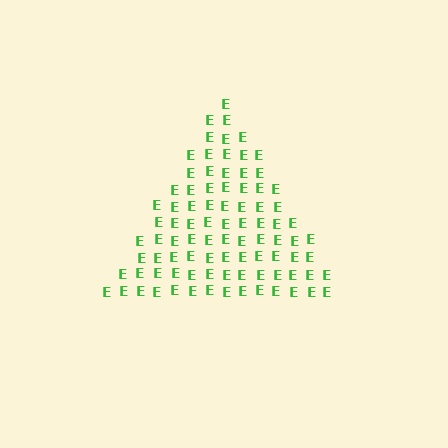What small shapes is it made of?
It is made of small letter E's.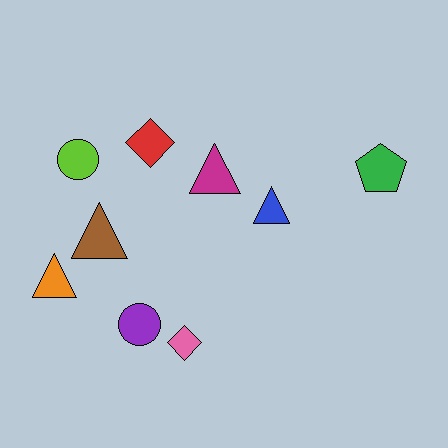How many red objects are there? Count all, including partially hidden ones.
There is 1 red object.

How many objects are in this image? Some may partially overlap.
There are 9 objects.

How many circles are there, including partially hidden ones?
There are 2 circles.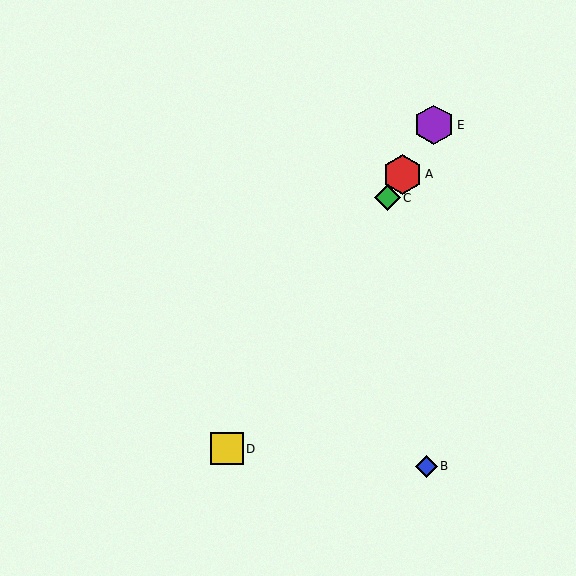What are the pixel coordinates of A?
Object A is at (402, 174).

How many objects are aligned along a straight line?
4 objects (A, C, D, E) are aligned along a straight line.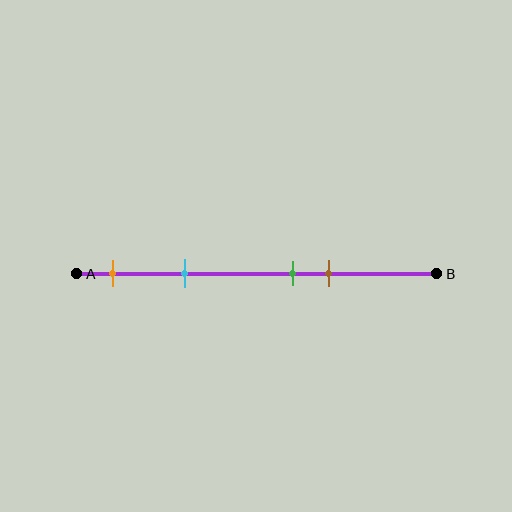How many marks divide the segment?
There are 4 marks dividing the segment.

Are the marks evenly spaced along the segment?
No, the marks are not evenly spaced.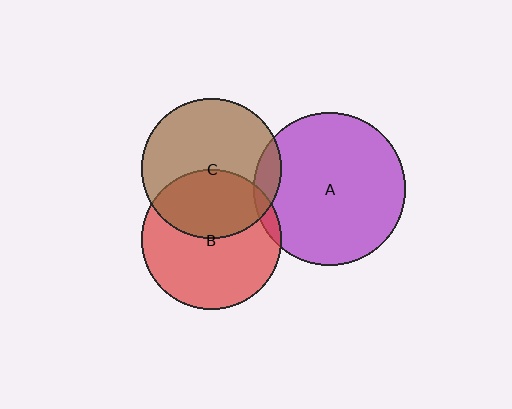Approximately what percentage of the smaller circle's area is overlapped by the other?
Approximately 10%.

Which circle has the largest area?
Circle A (purple).